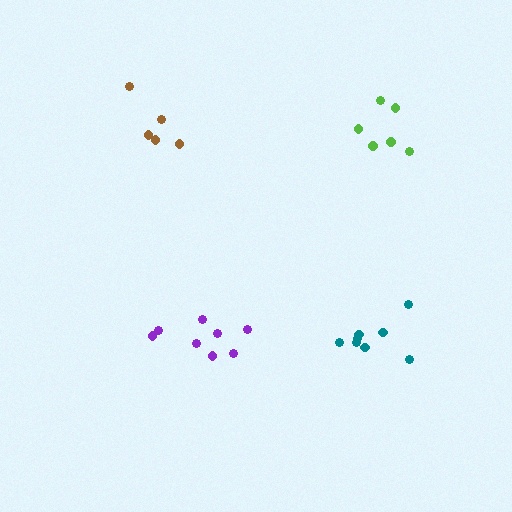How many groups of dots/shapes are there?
There are 4 groups.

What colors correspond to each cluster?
The clusters are colored: brown, purple, teal, lime.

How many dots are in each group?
Group 1: 5 dots, Group 2: 8 dots, Group 3: 8 dots, Group 4: 6 dots (27 total).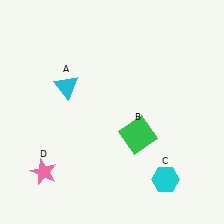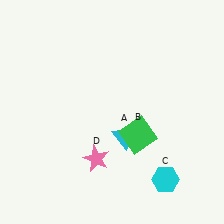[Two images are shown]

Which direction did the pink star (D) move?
The pink star (D) moved right.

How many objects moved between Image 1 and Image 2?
2 objects moved between the two images.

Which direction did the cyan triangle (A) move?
The cyan triangle (A) moved right.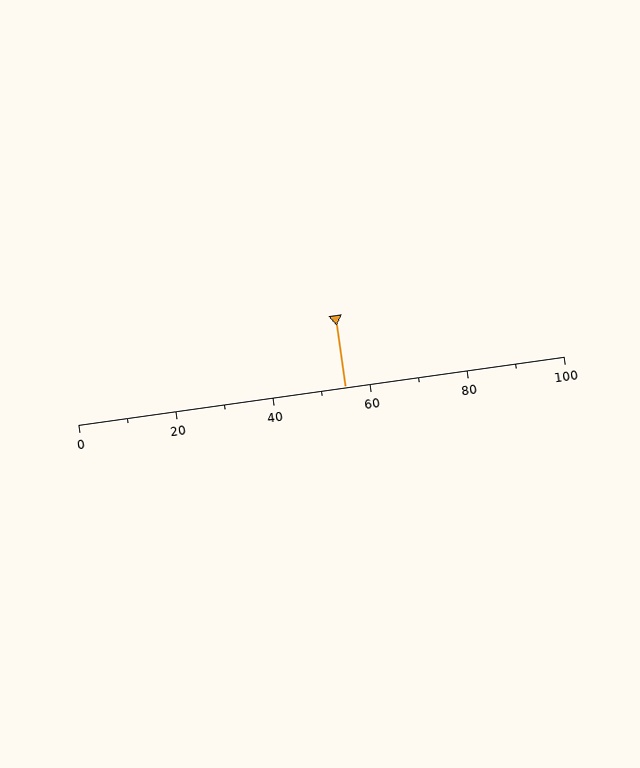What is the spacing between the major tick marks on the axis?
The major ticks are spaced 20 apart.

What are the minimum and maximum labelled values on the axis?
The axis runs from 0 to 100.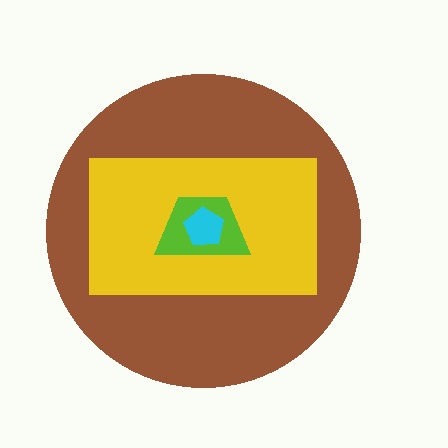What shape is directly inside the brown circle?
The yellow rectangle.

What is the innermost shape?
The cyan pentagon.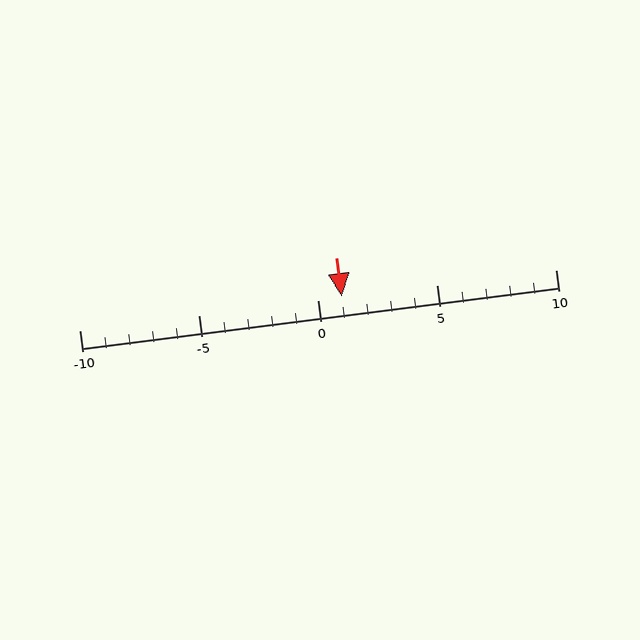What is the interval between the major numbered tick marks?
The major tick marks are spaced 5 units apart.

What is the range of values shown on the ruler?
The ruler shows values from -10 to 10.